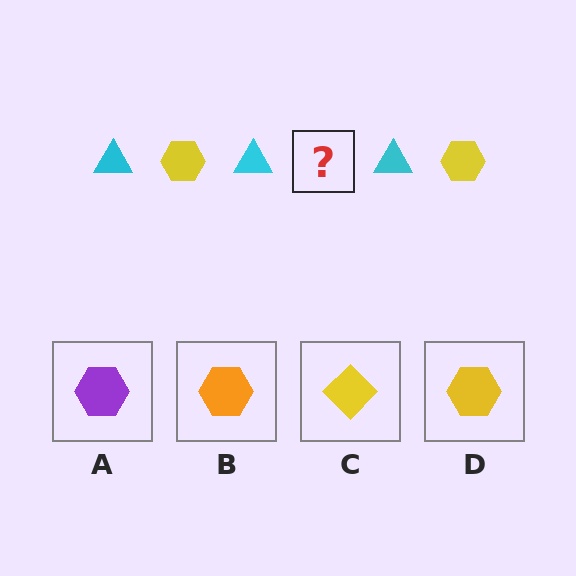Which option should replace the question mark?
Option D.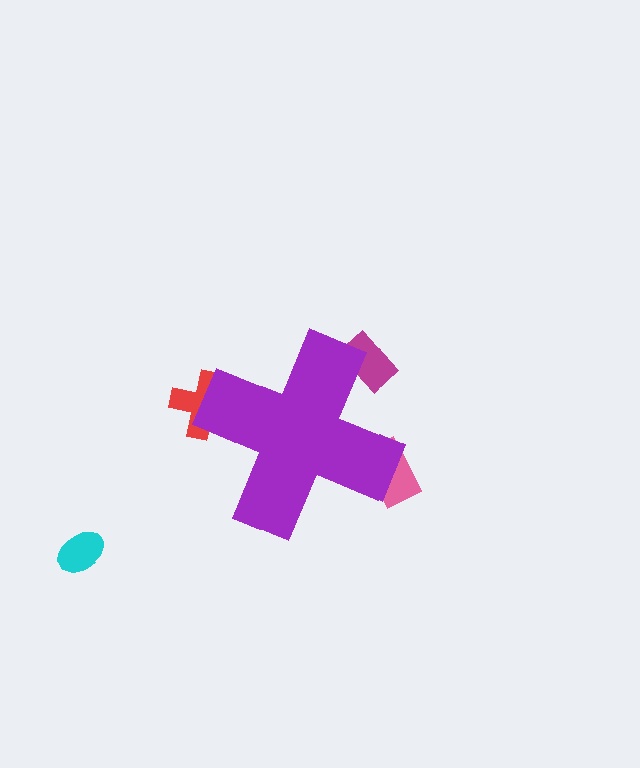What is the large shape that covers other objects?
A purple cross.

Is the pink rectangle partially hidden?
Yes, the pink rectangle is partially hidden behind the purple cross.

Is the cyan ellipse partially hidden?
No, the cyan ellipse is fully visible.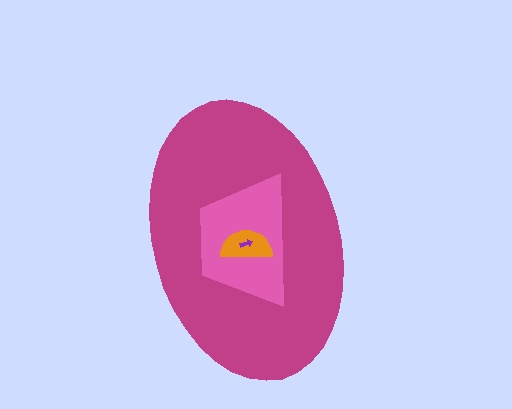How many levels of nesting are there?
4.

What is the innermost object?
The purple arrow.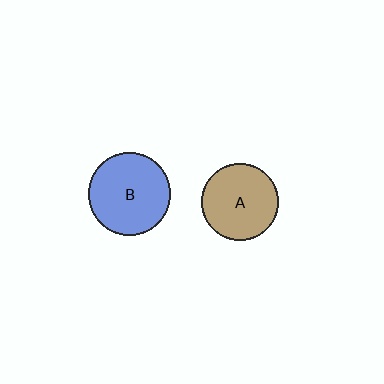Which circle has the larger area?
Circle B (blue).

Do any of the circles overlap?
No, none of the circles overlap.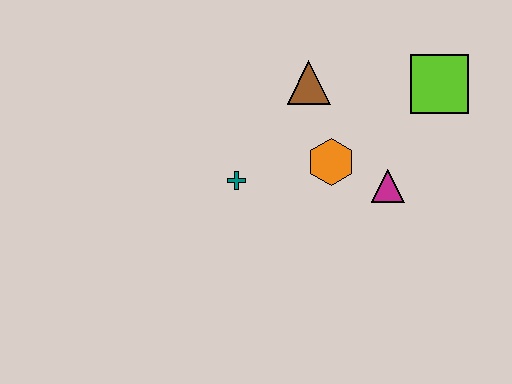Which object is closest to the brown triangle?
The orange hexagon is closest to the brown triangle.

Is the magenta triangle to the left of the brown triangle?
No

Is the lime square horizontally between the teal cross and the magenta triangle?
No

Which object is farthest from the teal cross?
The lime square is farthest from the teal cross.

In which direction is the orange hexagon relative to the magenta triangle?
The orange hexagon is to the left of the magenta triangle.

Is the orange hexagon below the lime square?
Yes